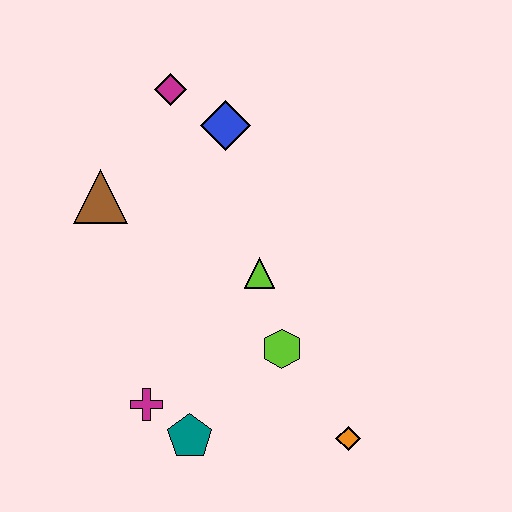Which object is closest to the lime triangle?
The lime hexagon is closest to the lime triangle.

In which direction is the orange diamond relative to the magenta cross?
The orange diamond is to the right of the magenta cross.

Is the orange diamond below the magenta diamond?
Yes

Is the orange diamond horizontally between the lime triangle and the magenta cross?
No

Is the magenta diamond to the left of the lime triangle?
Yes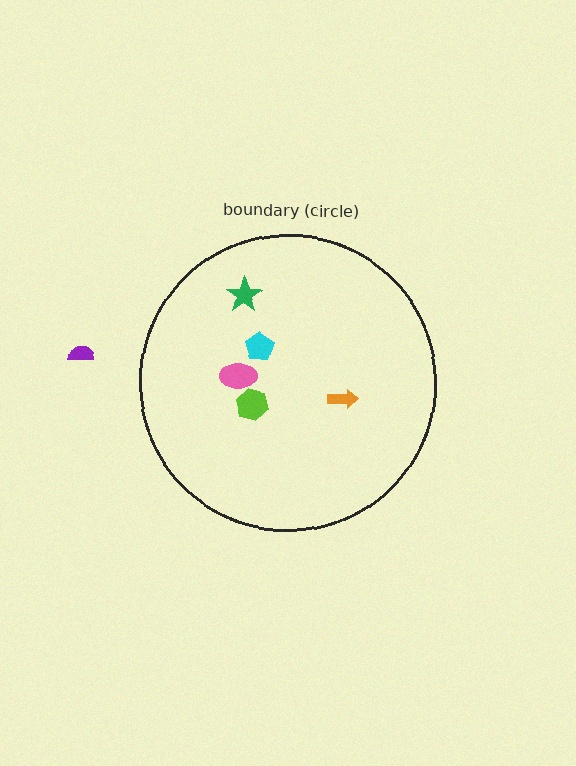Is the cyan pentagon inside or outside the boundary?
Inside.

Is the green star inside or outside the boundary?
Inside.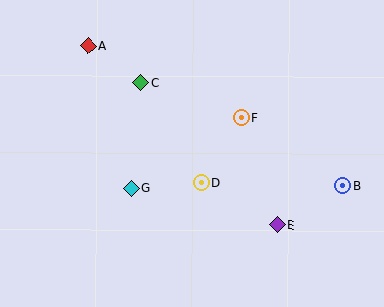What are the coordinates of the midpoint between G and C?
The midpoint between G and C is at (136, 135).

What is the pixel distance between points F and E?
The distance between F and E is 113 pixels.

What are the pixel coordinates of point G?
Point G is at (131, 188).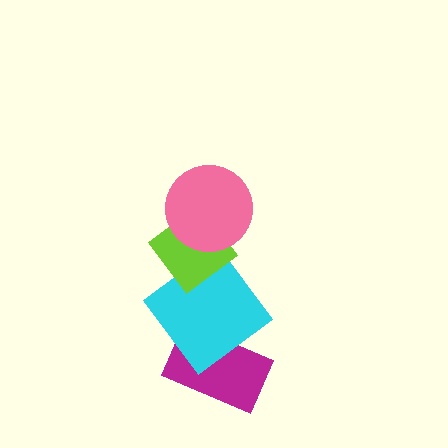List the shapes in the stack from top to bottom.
From top to bottom: the pink circle, the lime diamond, the cyan diamond, the magenta rectangle.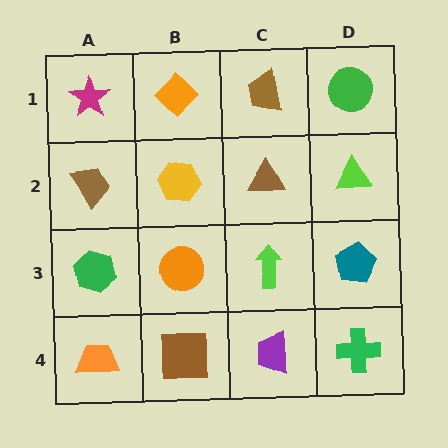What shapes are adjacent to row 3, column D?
A lime triangle (row 2, column D), a green cross (row 4, column D), a lime arrow (row 3, column C).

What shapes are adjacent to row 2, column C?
A brown trapezoid (row 1, column C), a lime arrow (row 3, column C), a yellow hexagon (row 2, column B), a lime triangle (row 2, column D).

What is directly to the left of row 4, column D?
A purple trapezoid.